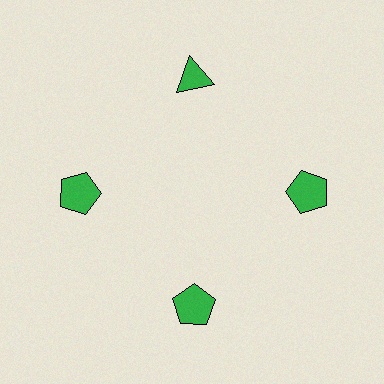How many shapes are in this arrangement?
There are 4 shapes arranged in a ring pattern.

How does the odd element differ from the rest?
It has a different shape: triangle instead of pentagon.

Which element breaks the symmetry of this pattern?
The green triangle at roughly the 12 o'clock position breaks the symmetry. All other shapes are green pentagons.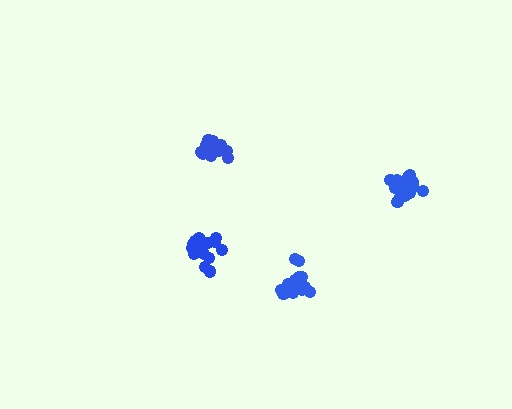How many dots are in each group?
Group 1: 17 dots, Group 2: 15 dots, Group 3: 14 dots, Group 4: 15 dots (61 total).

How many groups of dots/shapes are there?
There are 4 groups.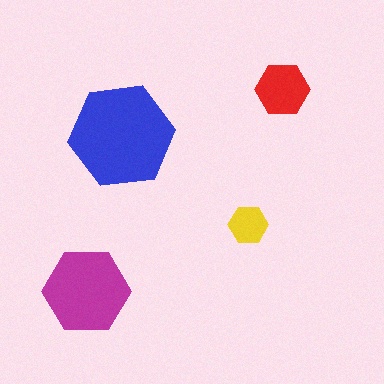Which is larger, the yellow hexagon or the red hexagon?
The red one.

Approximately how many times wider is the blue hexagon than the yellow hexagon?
About 2.5 times wider.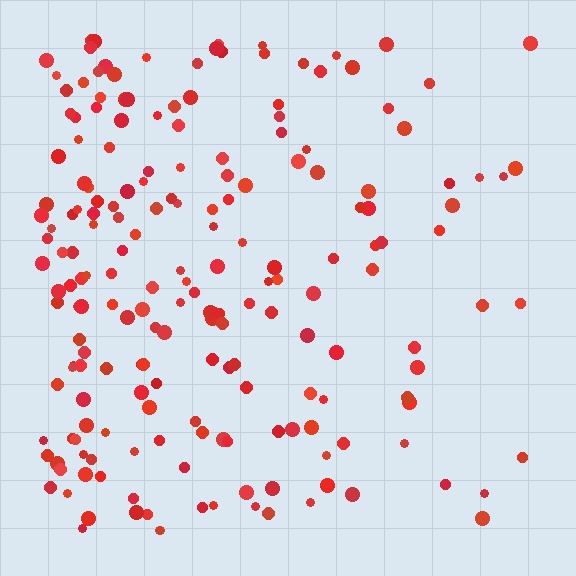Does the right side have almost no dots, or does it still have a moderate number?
Still a moderate number, just noticeably fewer than the left.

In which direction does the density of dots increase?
From right to left, with the left side densest.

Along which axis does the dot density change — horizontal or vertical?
Horizontal.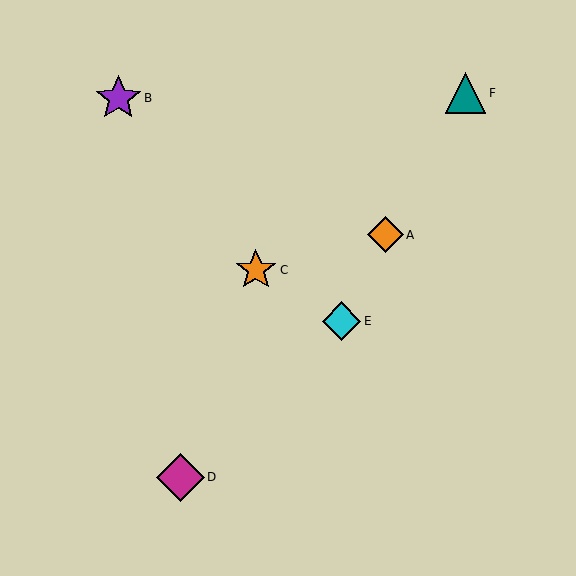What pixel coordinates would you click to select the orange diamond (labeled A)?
Click at (386, 235) to select the orange diamond A.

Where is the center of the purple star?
The center of the purple star is at (118, 98).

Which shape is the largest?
The magenta diamond (labeled D) is the largest.